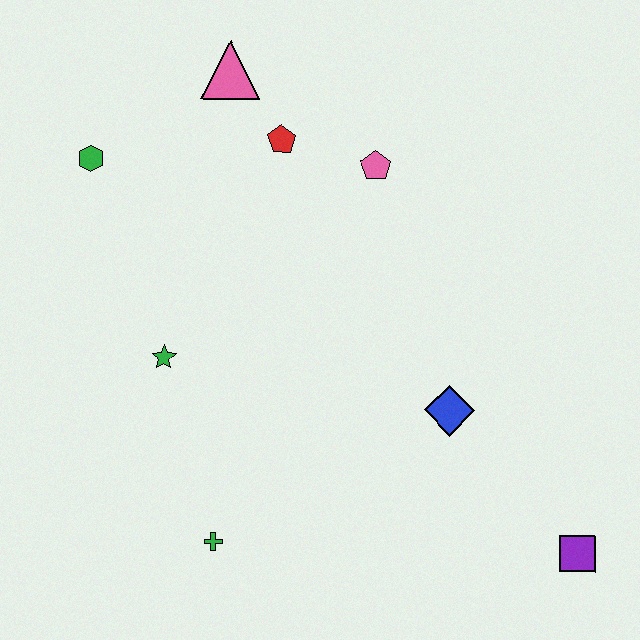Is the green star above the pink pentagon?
No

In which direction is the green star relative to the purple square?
The green star is to the left of the purple square.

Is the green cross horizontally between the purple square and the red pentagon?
No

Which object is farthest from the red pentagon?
The purple square is farthest from the red pentagon.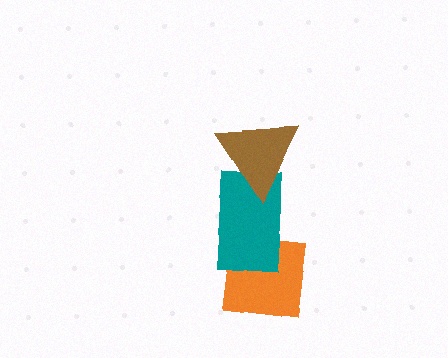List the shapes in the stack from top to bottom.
From top to bottom: the brown triangle, the teal rectangle, the orange square.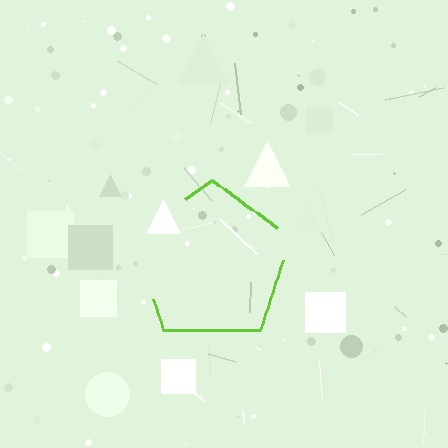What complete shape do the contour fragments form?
The contour fragments form a pentagon.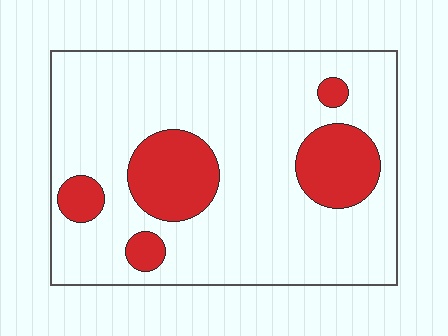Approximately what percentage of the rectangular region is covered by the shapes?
Approximately 20%.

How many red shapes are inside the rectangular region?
5.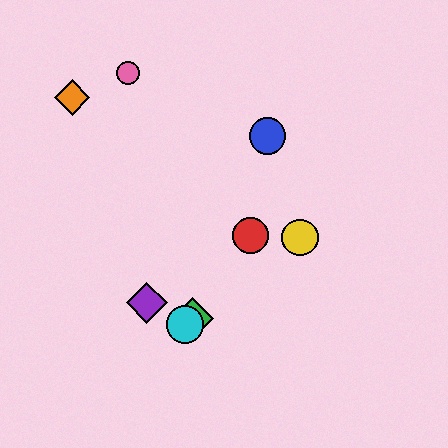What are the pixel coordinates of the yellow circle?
The yellow circle is at (300, 238).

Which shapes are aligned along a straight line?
The green diamond, the yellow circle, the cyan circle are aligned along a straight line.